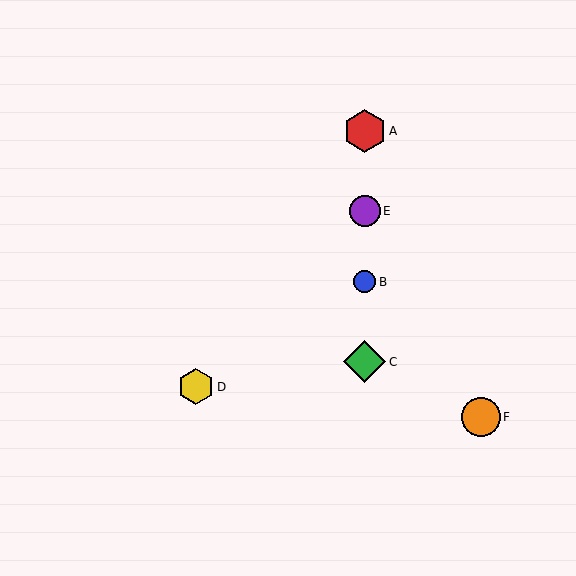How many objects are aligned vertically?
4 objects (A, B, C, E) are aligned vertically.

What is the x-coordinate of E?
Object E is at x≈365.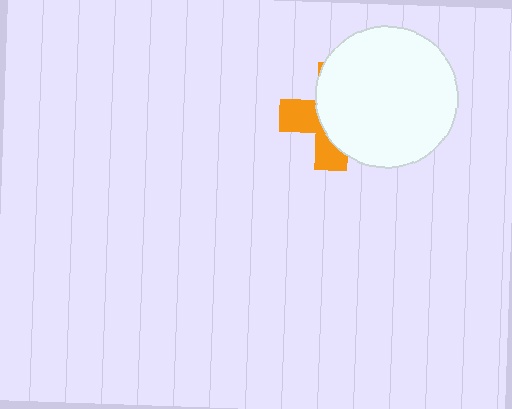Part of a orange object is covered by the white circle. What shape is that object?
It is a cross.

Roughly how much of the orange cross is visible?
A small part of it is visible (roughly 37%).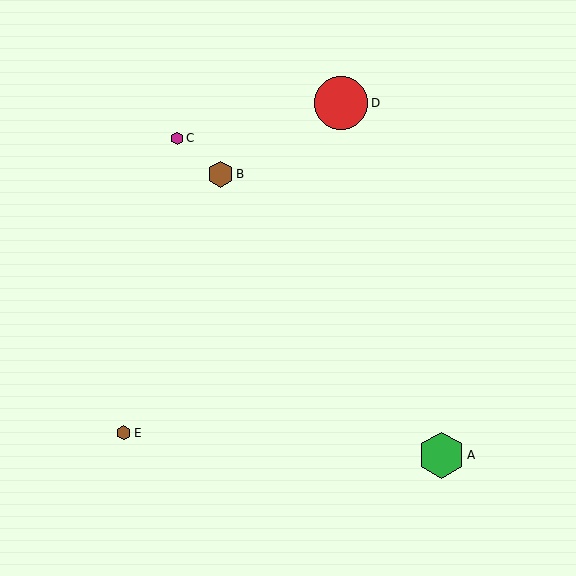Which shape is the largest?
The red circle (labeled D) is the largest.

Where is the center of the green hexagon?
The center of the green hexagon is at (441, 455).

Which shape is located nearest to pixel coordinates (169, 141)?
The magenta hexagon (labeled C) at (177, 138) is nearest to that location.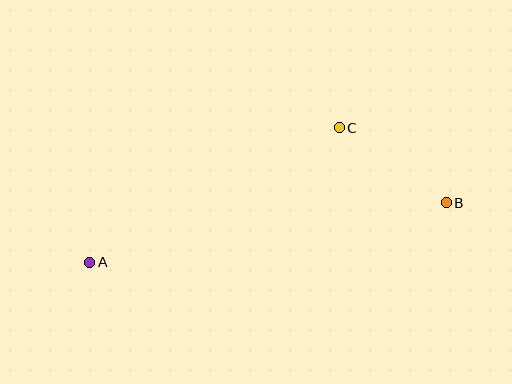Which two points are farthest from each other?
Points A and B are farthest from each other.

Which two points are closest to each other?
Points B and C are closest to each other.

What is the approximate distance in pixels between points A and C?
The distance between A and C is approximately 283 pixels.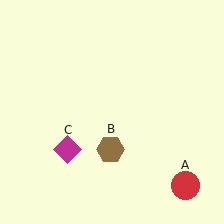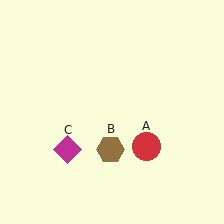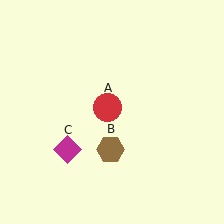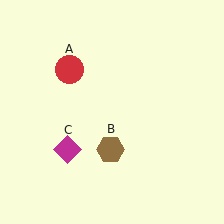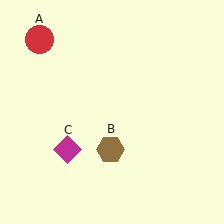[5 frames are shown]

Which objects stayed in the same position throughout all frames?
Brown hexagon (object B) and magenta diamond (object C) remained stationary.